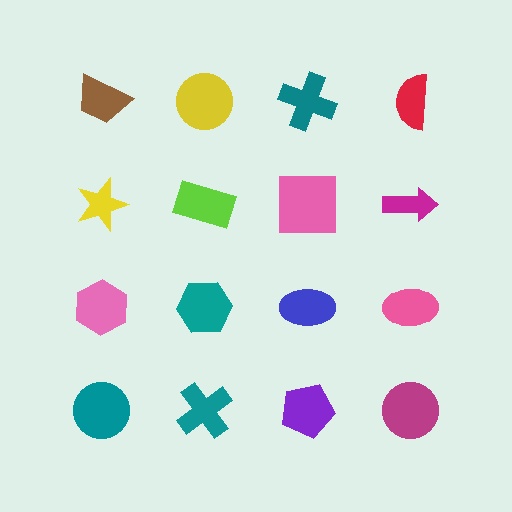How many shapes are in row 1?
4 shapes.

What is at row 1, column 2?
A yellow circle.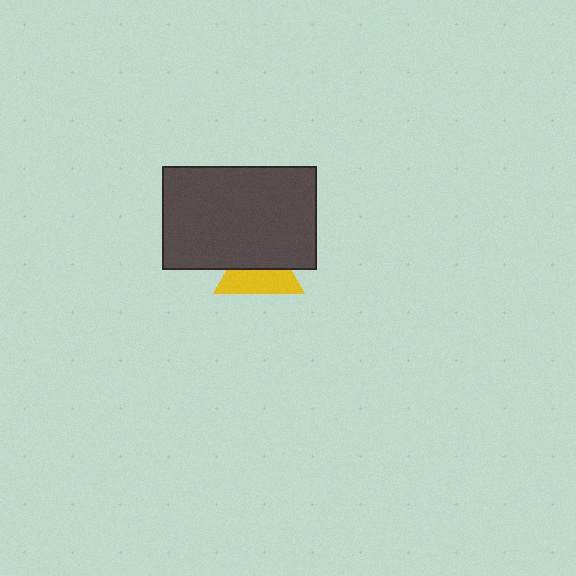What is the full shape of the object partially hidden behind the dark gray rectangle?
The partially hidden object is a yellow triangle.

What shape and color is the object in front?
The object in front is a dark gray rectangle.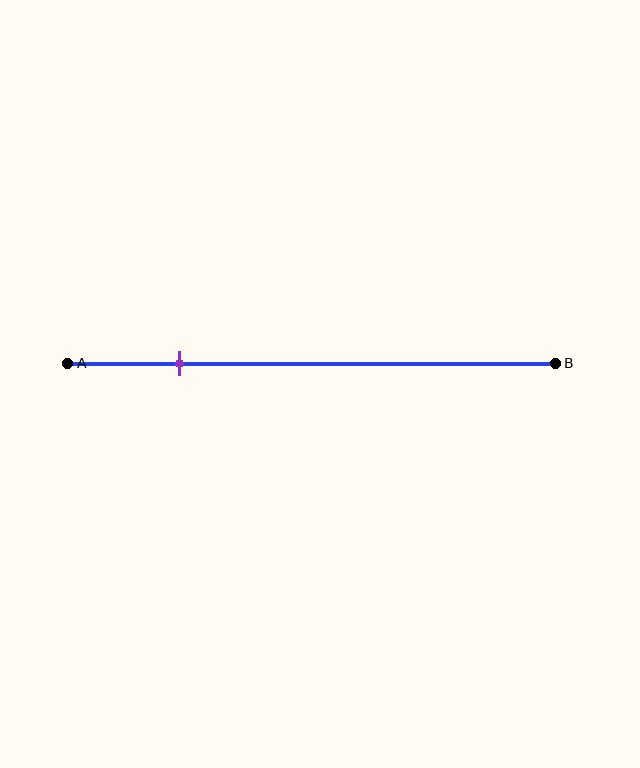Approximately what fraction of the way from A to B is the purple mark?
The purple mark is approximately 25% of the way from A to B.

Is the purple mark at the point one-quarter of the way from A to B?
Yes, the mark is approximately at the one-quarter point.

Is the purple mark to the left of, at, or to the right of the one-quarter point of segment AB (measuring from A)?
The purple mark is approximately at the one-quarter point of segment AB.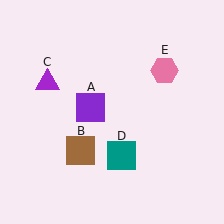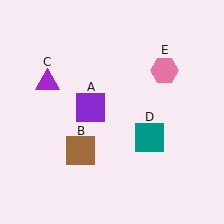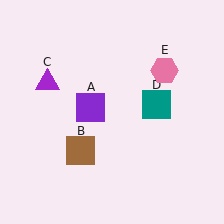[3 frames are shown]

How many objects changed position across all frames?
1 object changed position: teal square (object D).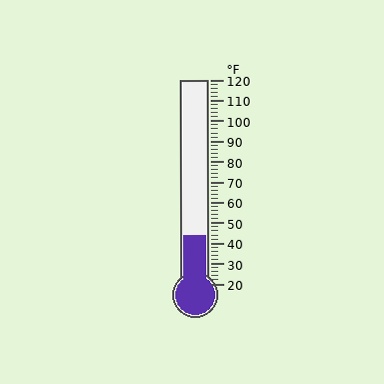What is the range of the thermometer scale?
The thermometer scale ranges from 20°F to 120°F.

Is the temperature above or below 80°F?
The temperature is below 80°F.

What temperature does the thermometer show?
The thermometer shows approximately 44°F.